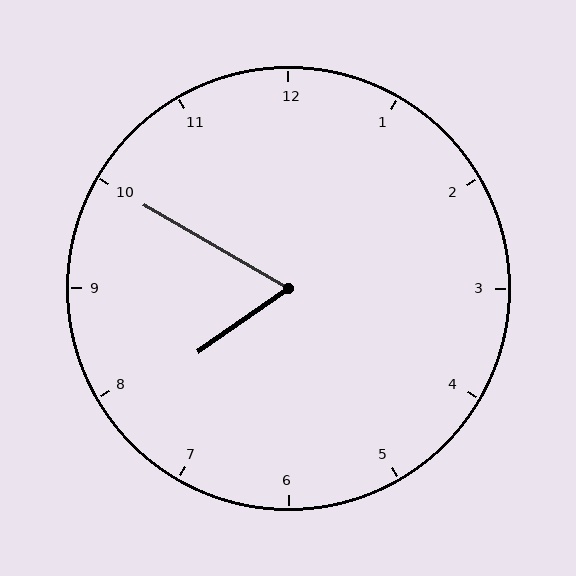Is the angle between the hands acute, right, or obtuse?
It is acute.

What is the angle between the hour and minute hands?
Approximately 65 degrees.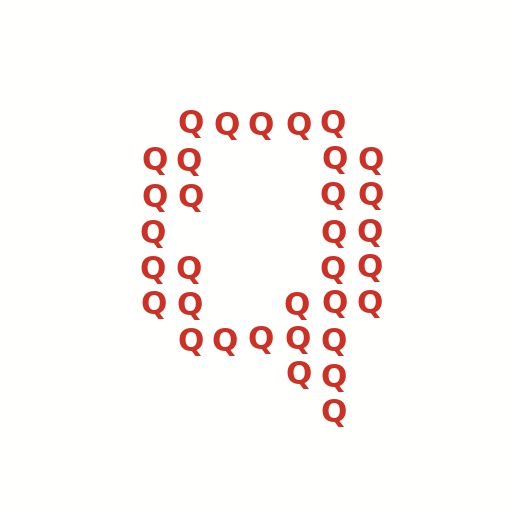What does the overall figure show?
The overall figure shows the letter Q.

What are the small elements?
The small elements are letter Q's.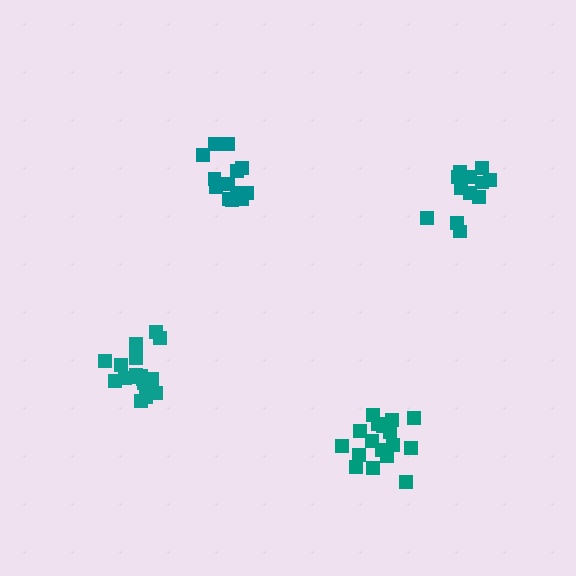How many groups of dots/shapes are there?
There are 4 groups.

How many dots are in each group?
Group 1: 13 dots, Group 2: 17 dots, Group 3: 12 dots, Group 4: 17 dots (59 total).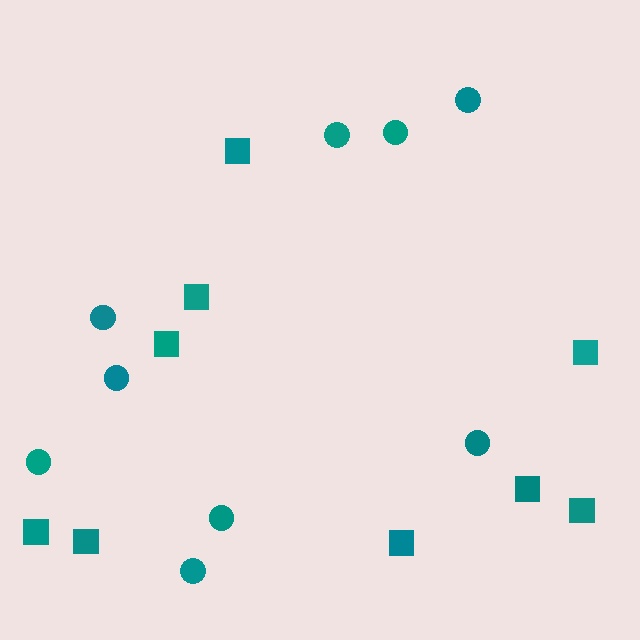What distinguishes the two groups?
There are 2 groups: one group of circles (9) and one group of squares (9).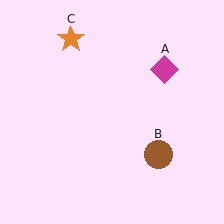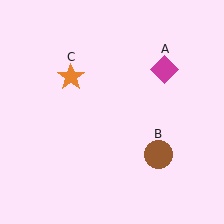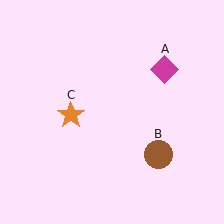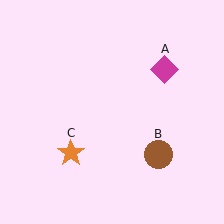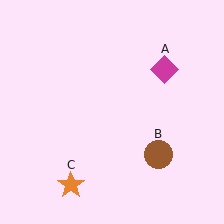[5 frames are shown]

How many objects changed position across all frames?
1 object changed position: orange star (object C).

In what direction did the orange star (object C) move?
The orange star (object C) moved down.